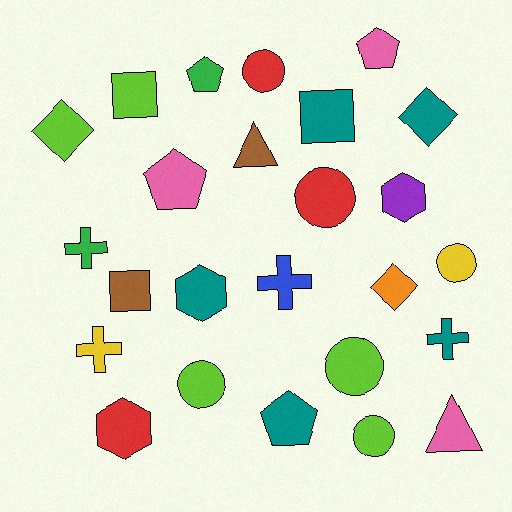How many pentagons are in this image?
There are 4 pentagons.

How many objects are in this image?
There are 25 objects.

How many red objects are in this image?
There are 3 red objects.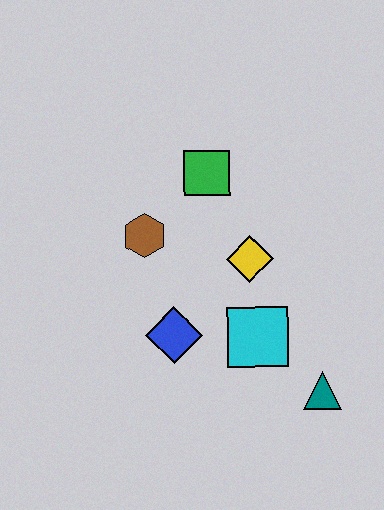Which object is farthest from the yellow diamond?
The teal triangle is farthest from the yellow diamond.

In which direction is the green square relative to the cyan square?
The green square is above the cyan square.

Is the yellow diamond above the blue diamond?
Yes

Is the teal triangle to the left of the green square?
No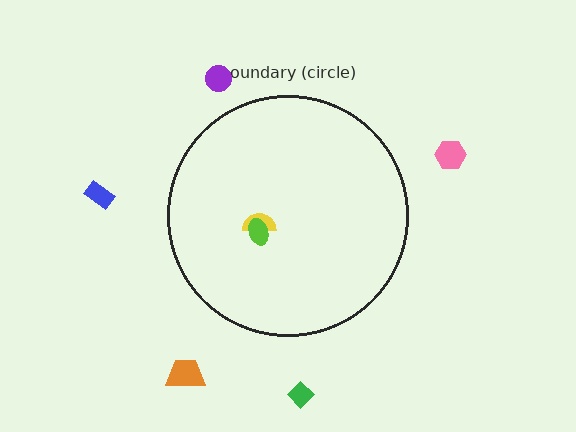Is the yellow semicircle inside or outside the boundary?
Inside.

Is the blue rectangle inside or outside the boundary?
Outside.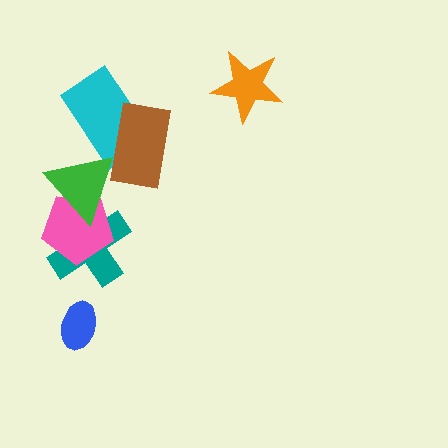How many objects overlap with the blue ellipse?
0 objects overlap with the blue ellipse.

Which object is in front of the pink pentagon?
The green triangle is in front of the pink pentagon.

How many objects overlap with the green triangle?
4 objects overlap with the green triangle.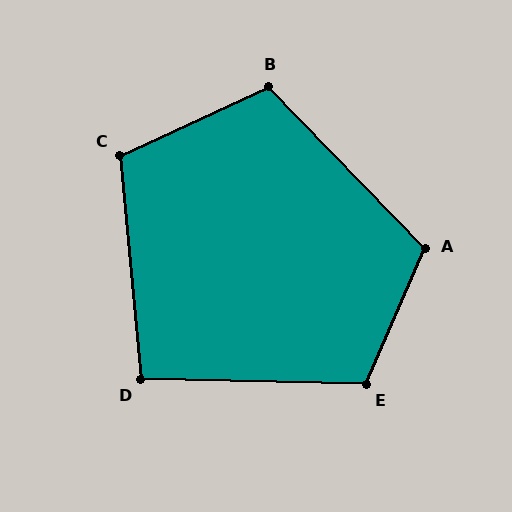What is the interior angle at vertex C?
Approximately 110 degrees (obtuse).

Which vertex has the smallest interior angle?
D, at approximately 96 degrees.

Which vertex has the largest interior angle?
A, at approximately 112 degrees.